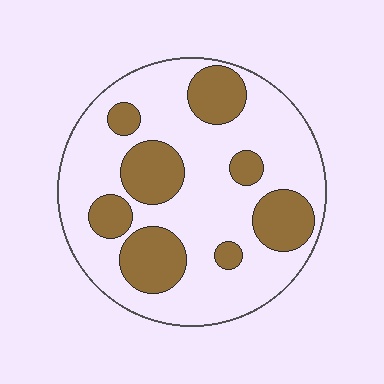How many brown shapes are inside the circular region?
8.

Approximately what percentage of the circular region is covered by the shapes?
Approximately 30%.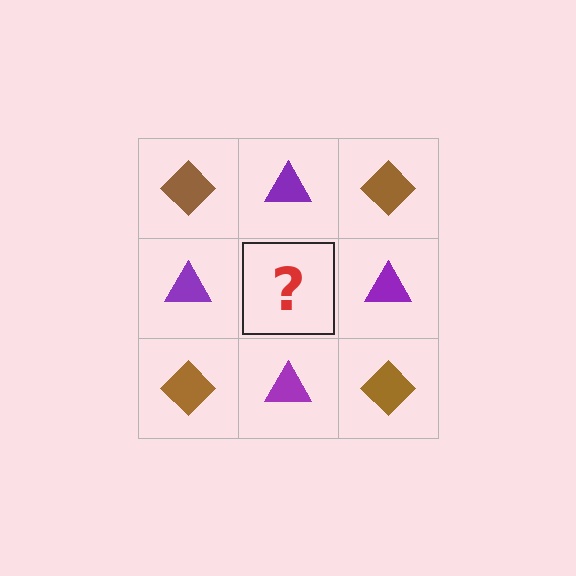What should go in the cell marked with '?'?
The missing cell should contain a brown diamond.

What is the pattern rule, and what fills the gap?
The rule is that it alternates brown diamond and purple triangle in a checkerboard pattern. The gap should be filled with a brown diamond.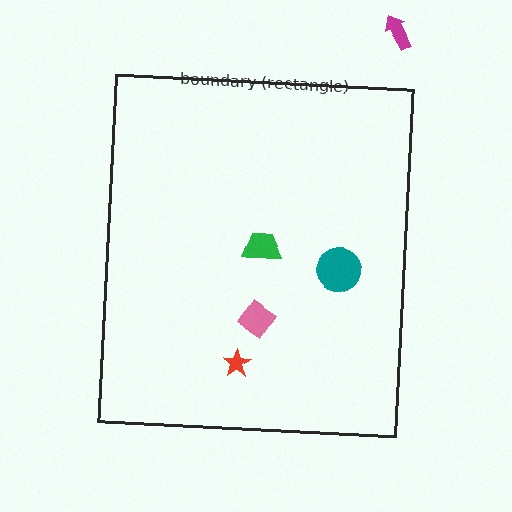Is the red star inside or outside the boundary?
Inside.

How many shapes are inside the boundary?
4 inside, 1 outside.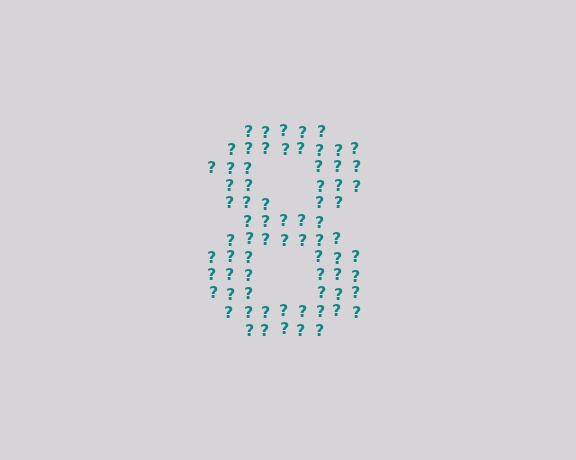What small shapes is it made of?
It is made of small question marks.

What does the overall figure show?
The overall figure shows the digit 8.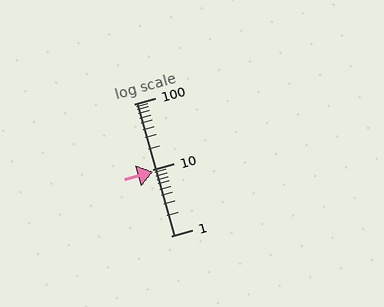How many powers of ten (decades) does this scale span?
The scale spans 2 decades, from 1 to 100.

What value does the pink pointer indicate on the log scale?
The pointer indicates approximately 9.3.